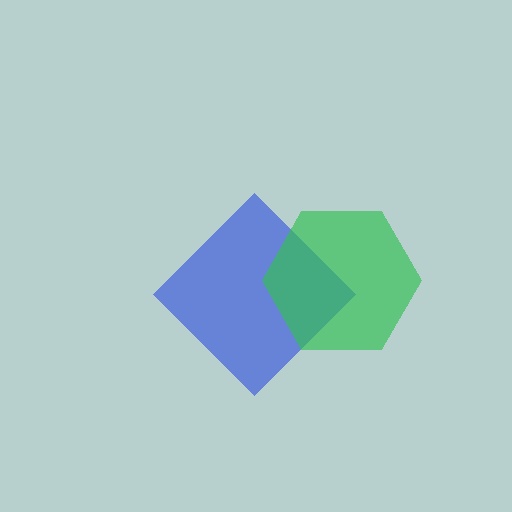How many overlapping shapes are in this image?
There are 2 overlapping shapes in the image.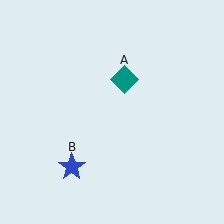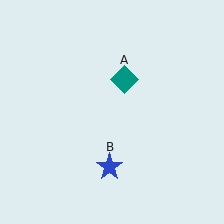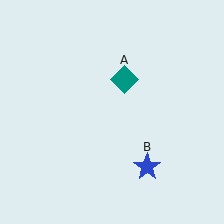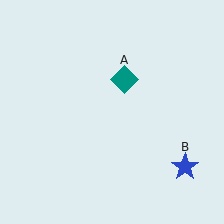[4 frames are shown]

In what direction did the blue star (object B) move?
The blue star (object B) moved right.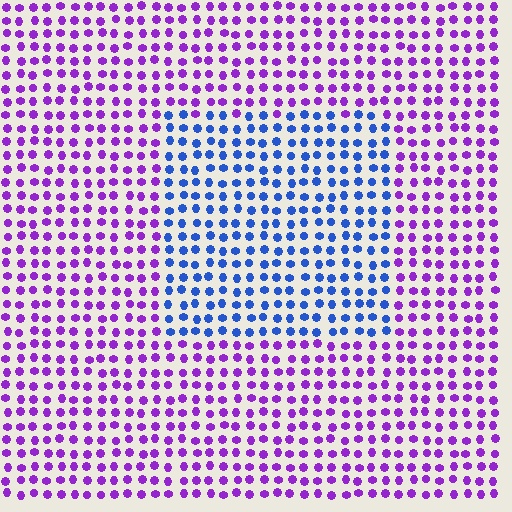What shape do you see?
I see a rectangle.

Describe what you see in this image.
The image is filled with small purple elements in a uniform arrangement. A rectangle-shaped region is visible where the elements are tinted to a slightly different hue, forming a subtle color boundary.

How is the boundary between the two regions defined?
The boundary is defined purely by a slight shift in hue (about 57 degrees). Spacing, size, and orientation are identical on both sides.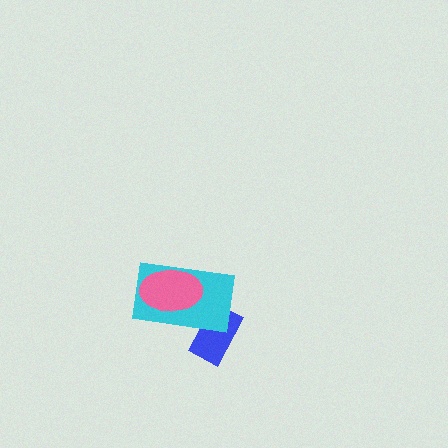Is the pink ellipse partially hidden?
No, no other shape covers it.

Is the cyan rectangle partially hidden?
Yes, it is partially covered by another shape.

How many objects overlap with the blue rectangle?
1 object overlaps with the blue rectangle.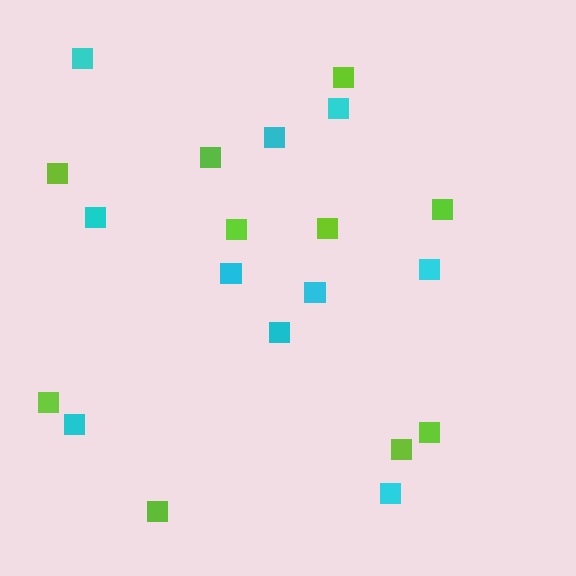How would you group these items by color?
There are 2 groups: one group of cyan squares (10) and one group of lime squares (10).